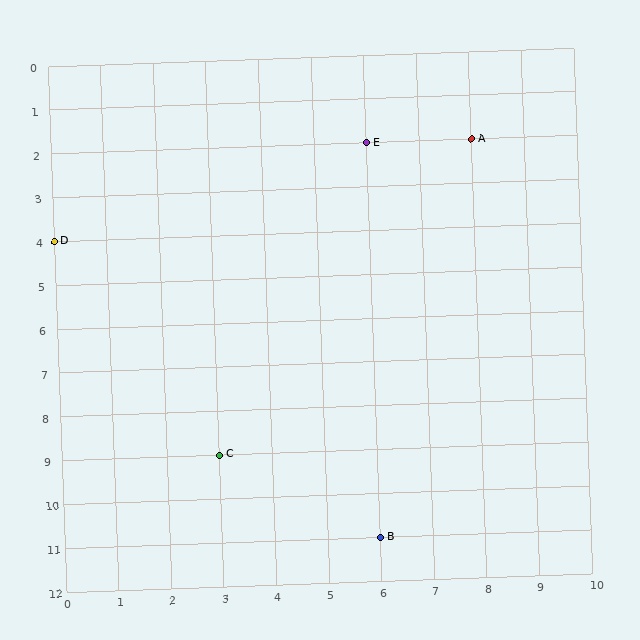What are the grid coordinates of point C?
Point C is at grid coordinates (3, 9).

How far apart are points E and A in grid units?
Points E and A are 2 columns apart.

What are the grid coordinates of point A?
Point A is at grid coordinates (8, 2).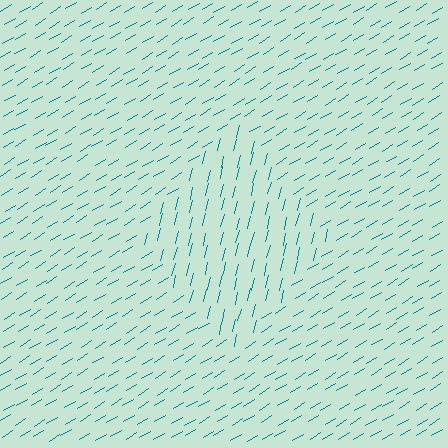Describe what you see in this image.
The image is filled with small teal line segments. A diamond region in the image has lines oriented differently from the surrounding lines, creating a visible texture boundary.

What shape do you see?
I see a diamond.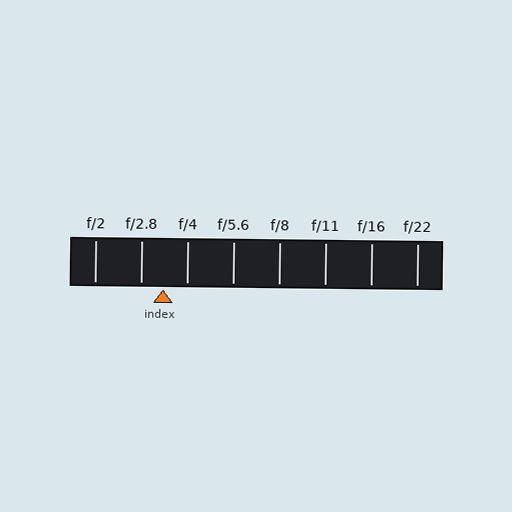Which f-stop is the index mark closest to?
The index mark is closest to f/2.8.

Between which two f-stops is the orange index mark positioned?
The index mark is between f/2.8 and f/4.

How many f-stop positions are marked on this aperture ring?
There are 8 f-stop positions marked.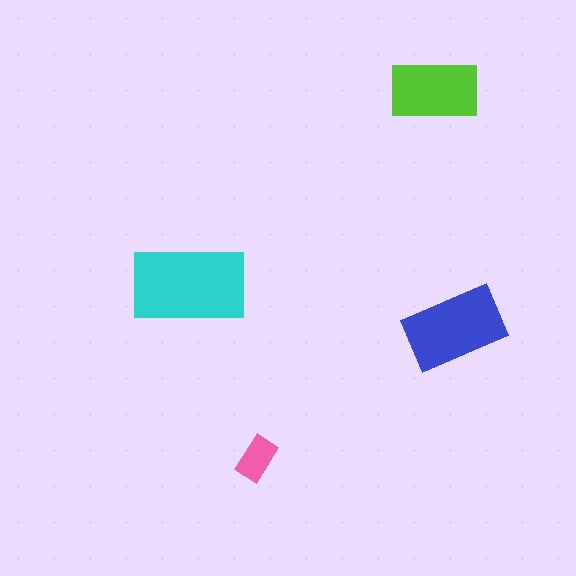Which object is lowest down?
The pink rectangle is bottommost.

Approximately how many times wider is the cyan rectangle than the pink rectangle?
About 2.5 times wider.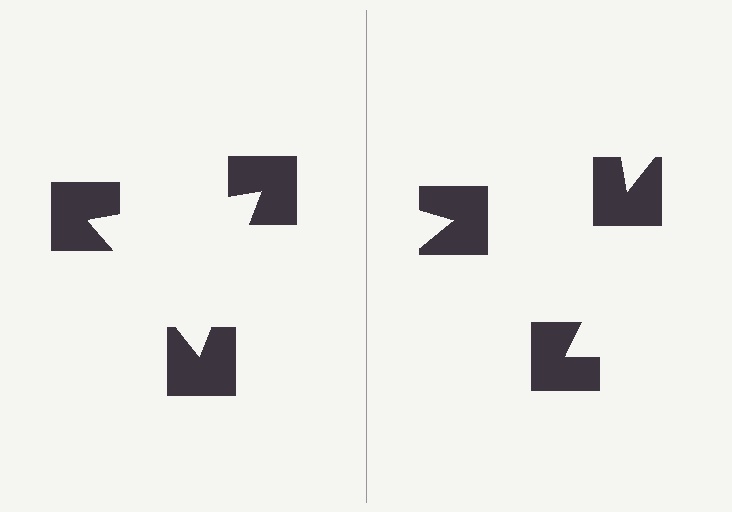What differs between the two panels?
The notched squares are positioned identically on both sides; only the wedge orientations differ. On the left they align to a triangle; on the right they are misaligned.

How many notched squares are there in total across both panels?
6 — 3 on each side.